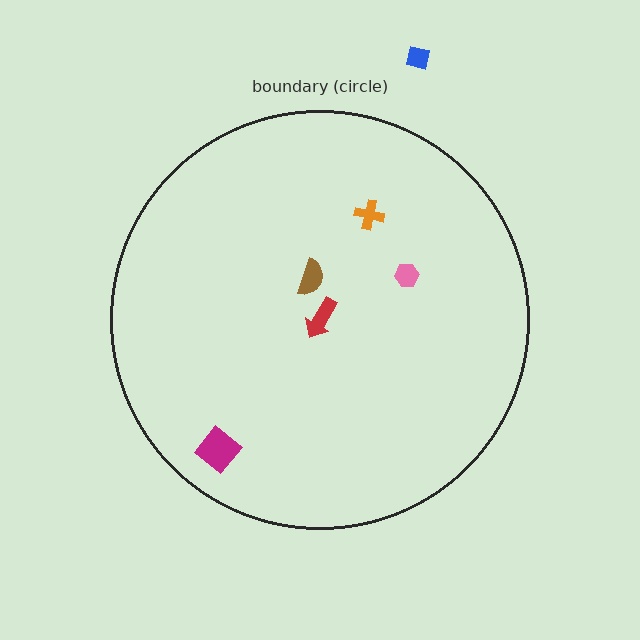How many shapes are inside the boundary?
5 inside, 1 outside.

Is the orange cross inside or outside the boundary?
Inside.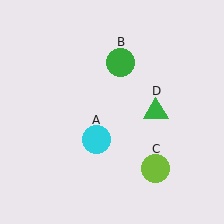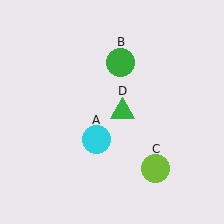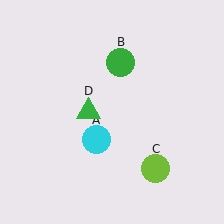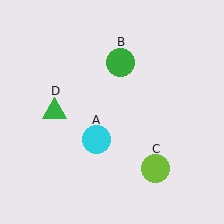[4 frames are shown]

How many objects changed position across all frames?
1 object changed position: green triangle (object D).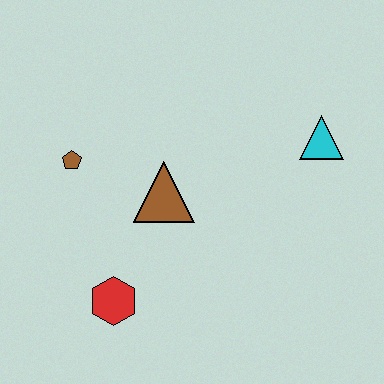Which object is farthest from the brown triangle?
The cyan triangle is farthest from the brown triangle.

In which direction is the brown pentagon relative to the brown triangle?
The brown pentagon is to the left of the brown triangle.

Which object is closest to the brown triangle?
The brown pentagon is closest to the brown triangle.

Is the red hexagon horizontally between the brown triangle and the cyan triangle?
No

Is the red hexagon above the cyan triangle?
No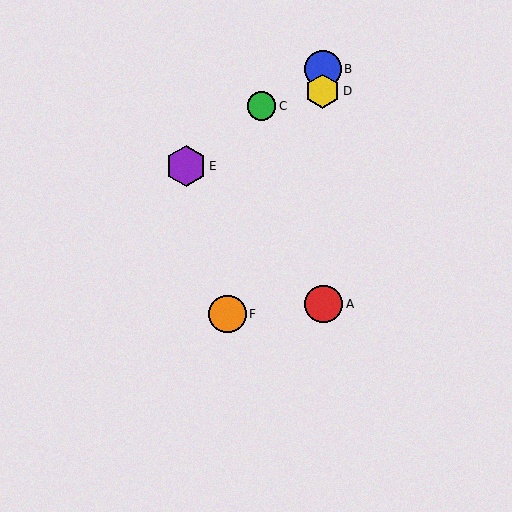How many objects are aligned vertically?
3 objects (A, B, D) are aligned vertically.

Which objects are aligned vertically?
Objects A, B, D are aligned vertically.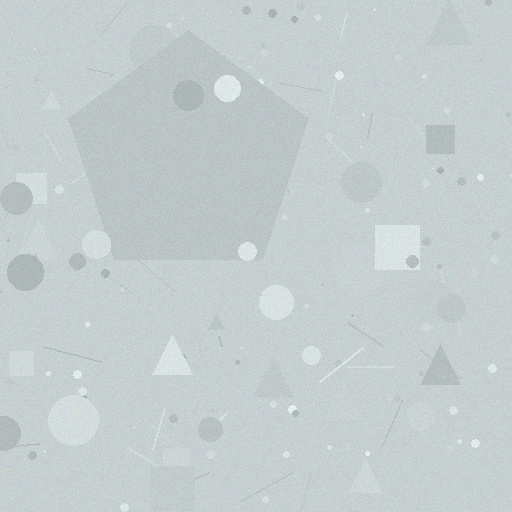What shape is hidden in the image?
A pentagon is hidden in the image.